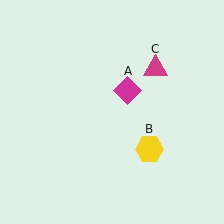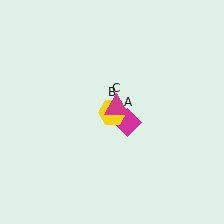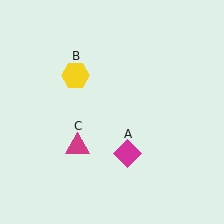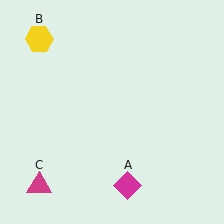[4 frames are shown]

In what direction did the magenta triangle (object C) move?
The magenta triangle (object C) moved down and to the left.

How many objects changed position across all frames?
3 objects changed position: magenta diamond (object A), yellow hexagon (object B), magenta triangle (object C).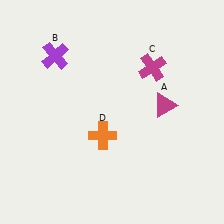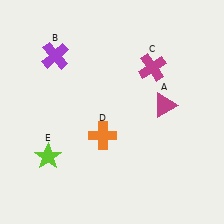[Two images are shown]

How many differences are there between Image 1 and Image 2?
There is 1 difference between the two images.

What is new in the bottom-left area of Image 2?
A lime star (E) was added in the bottom-left area of Image 2.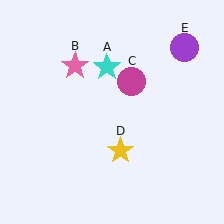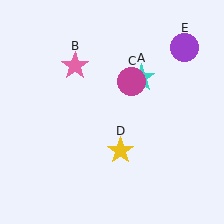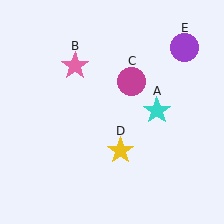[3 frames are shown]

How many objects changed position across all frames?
1 object changed position: cyan star (object A).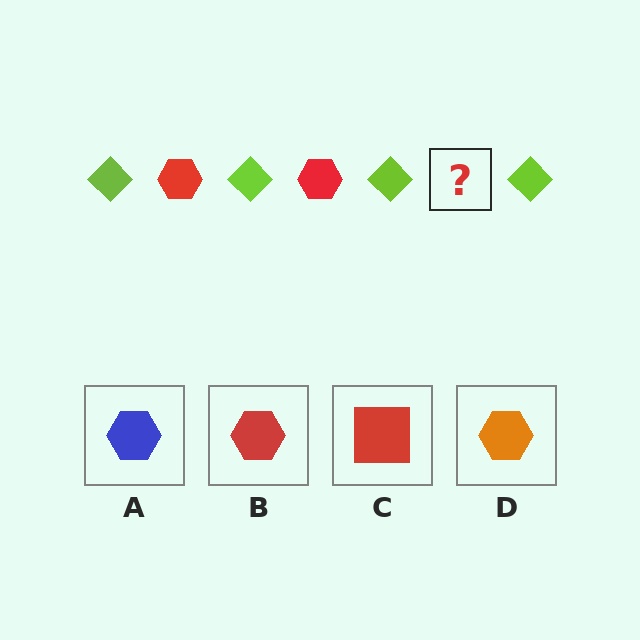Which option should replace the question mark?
Option B.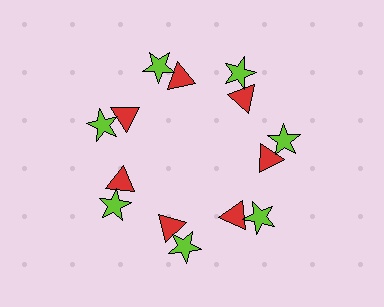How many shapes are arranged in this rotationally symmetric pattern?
There are 14 shapes, arranged in 7 groups of 2.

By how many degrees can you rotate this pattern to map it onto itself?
The pattern maps onto itself every 51 degrees of rotation.